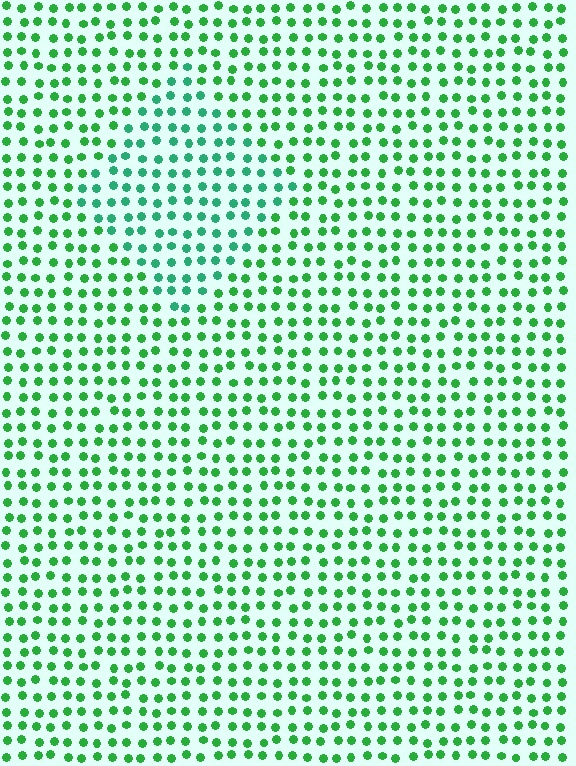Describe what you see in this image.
The image is filled with small green elements in a uniform arrangement. A diamond-shaped region is visible where the elements are tinted to a slightly different hue, forming a subtle color boundary.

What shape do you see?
I see a diamond.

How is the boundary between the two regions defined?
The boundary is defined purely by a slight shift in hue (about 26 degrees). Spacing, size, and orientation are identical on both sides.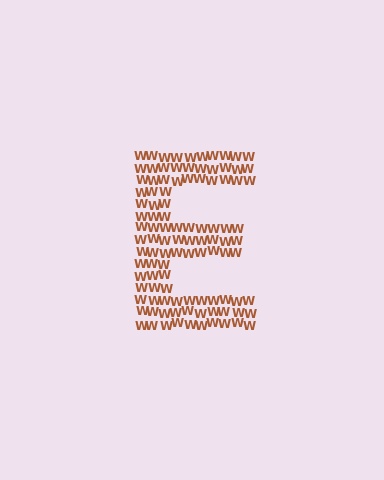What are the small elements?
The small elements are letter W's.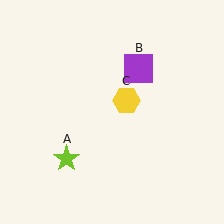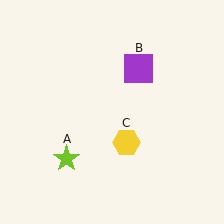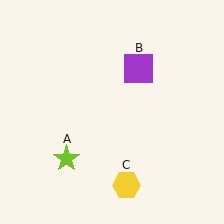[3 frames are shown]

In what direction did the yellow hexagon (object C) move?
The yellow hexagon (object C) moved down.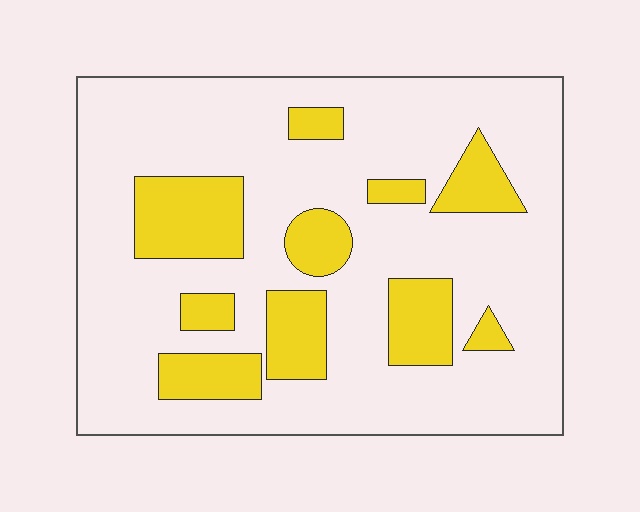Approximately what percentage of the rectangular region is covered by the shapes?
Approximately 25%.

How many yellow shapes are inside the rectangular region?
10.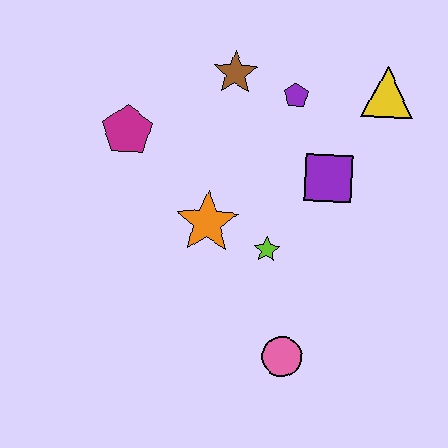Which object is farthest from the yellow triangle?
The pink circle is farthest from the yellow triangle.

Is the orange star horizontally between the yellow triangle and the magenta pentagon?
Yes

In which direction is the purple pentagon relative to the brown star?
The purple pentagon is to the right of the brown star.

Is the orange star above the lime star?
Yes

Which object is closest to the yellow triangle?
The purple pentagon is closest to the yellow triangle.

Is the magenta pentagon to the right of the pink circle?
No